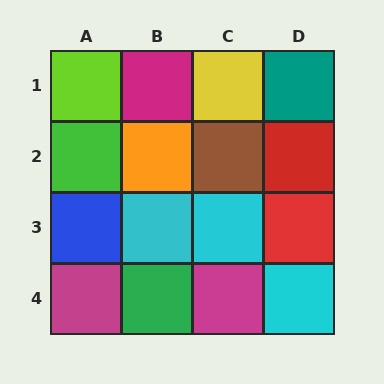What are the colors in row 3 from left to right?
Blue, cyan, cyan, red.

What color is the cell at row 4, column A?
Magenta.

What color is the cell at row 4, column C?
Magenta.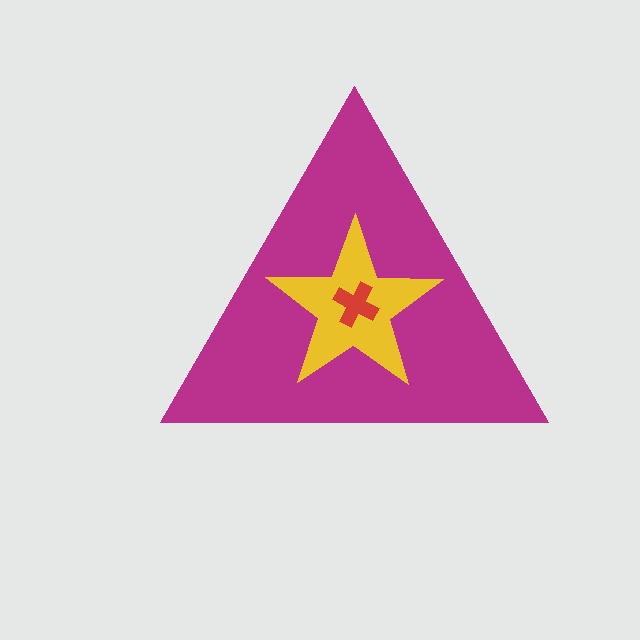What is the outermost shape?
The magenta triangle.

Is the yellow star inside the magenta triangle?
Yes.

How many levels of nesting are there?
3.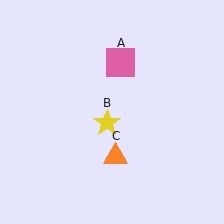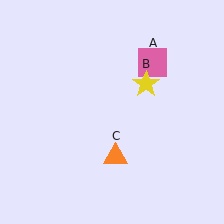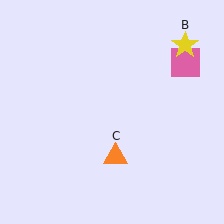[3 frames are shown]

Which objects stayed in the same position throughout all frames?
Orange triangle (object C) remained stationary.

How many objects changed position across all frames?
2 objects changed position: pink square (object A), yellow star (object B).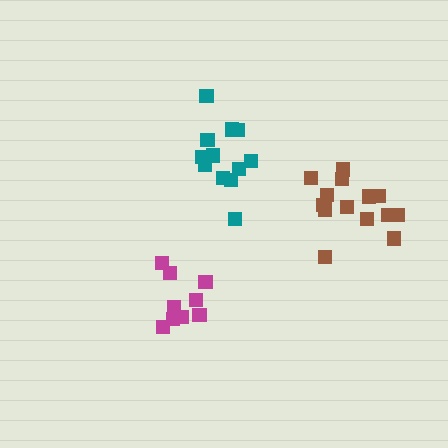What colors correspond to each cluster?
The clusters are colored: brown, magenta, teal.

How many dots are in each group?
Group 1: 14 dots, Group 2: 9 dots, Group 3: 12 dots (35 total).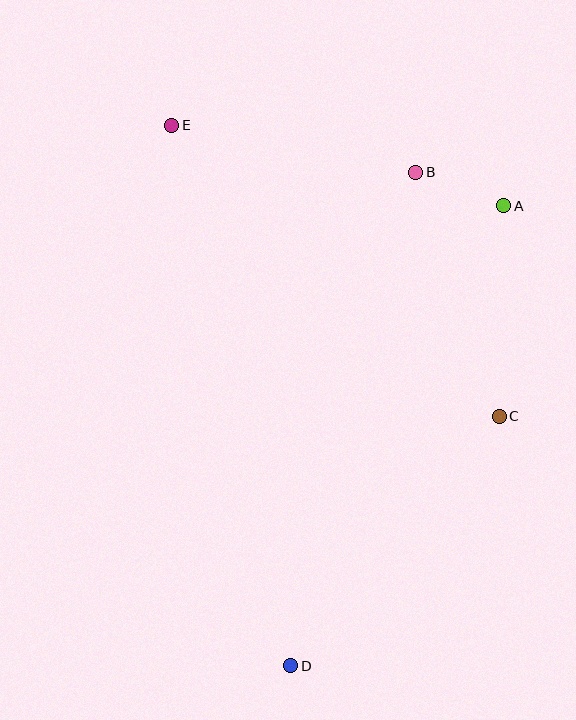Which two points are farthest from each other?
Points D and E are farthest from each other.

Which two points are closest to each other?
Points A and B are closest to each other.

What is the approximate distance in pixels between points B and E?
The distance between B and E is approximately 249 pixels.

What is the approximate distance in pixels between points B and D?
The distance between B and D is approximately 509 pixels.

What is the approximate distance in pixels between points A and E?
The distance between A and E is approximately 341 pixels.